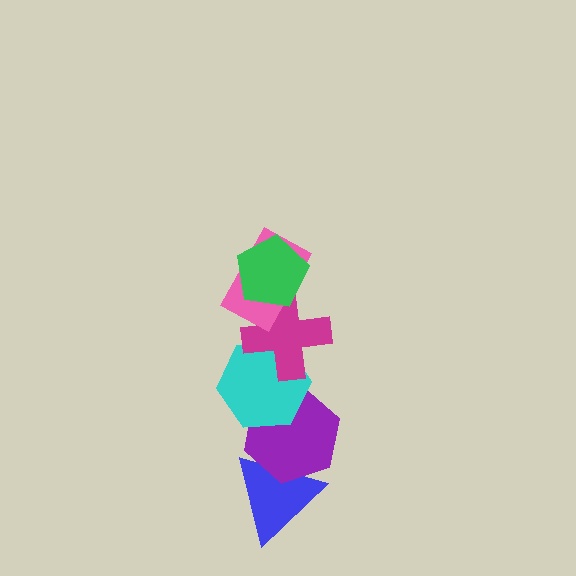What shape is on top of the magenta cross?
The pink rectangle is on top of the magenta cross.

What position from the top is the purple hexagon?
The purple hexagon is 5th from the top.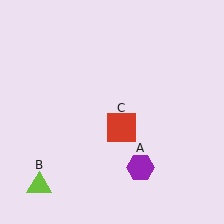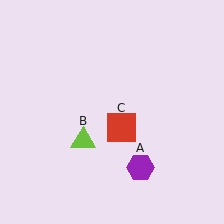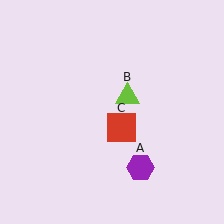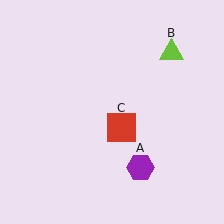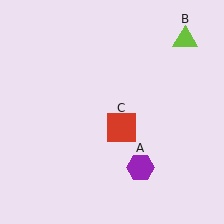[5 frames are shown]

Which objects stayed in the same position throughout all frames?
Purple hexagon (object A) and red square (object C) remained stationary.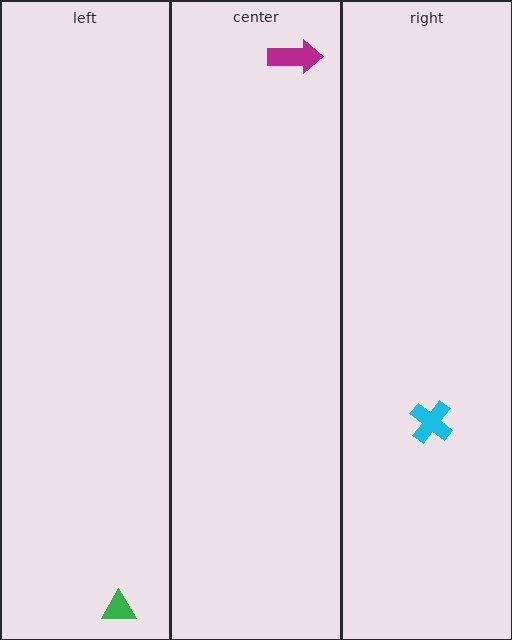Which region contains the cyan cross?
The right region.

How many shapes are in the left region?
1.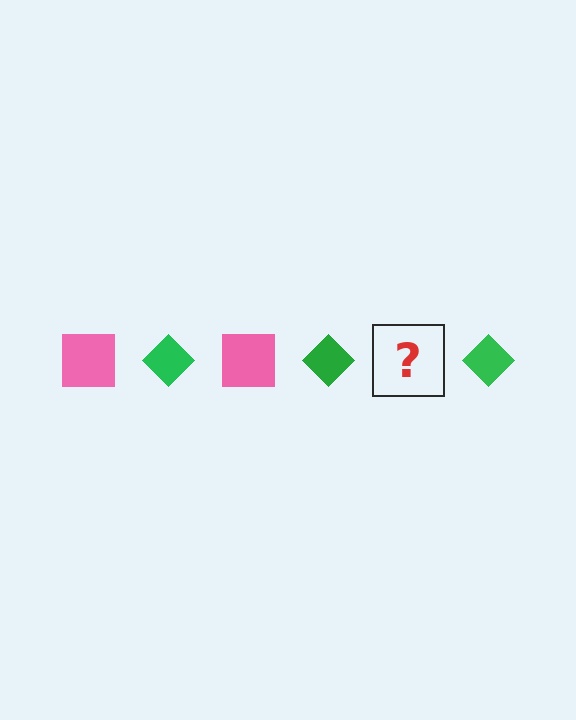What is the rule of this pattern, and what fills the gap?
The rule is that the pattern alternates between pink square and green diamond. The gap should be filled with a pink square.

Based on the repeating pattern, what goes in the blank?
The blank should be a pink square.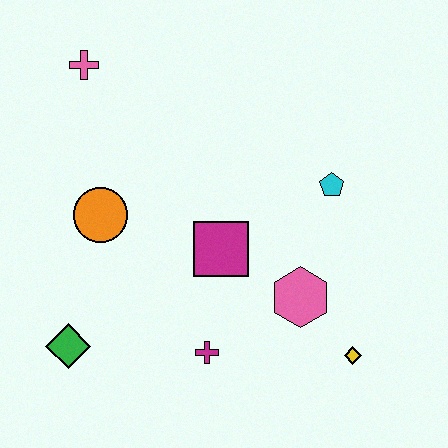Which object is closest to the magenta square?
The pink hexagon is closest to the magenta square.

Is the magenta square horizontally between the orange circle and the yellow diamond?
Yes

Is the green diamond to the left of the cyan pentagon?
Yes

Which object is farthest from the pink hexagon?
The pink cross is farthest from the pink hexagon.